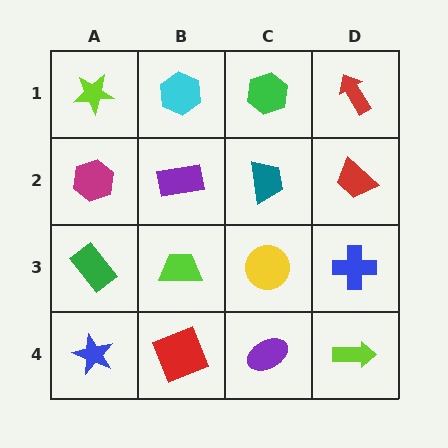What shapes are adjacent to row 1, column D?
A red trapezoid (row 2, column D), a green hexagon (row 1, column C).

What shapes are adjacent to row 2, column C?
A green hexagon (row 1, column C), a yellow circle (row 3, column C), a purple rectangle (row 2, column B), a red trapezoid (row 2, column D).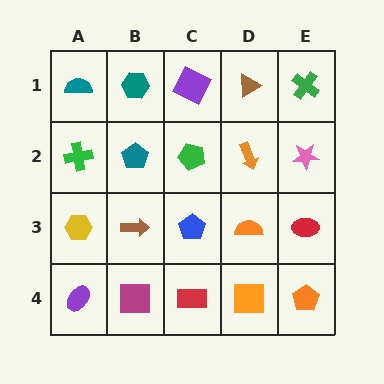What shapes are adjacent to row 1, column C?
A green pentagon (row 2, column C), a teal hexagon (row 1, column B), a brown triangle (row 1, column D).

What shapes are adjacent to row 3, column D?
An orange arrow (row 2, column D), an orange square (row 4, column D), a blue pentagon (row 3, column C), a red ellipse (row 3, column E).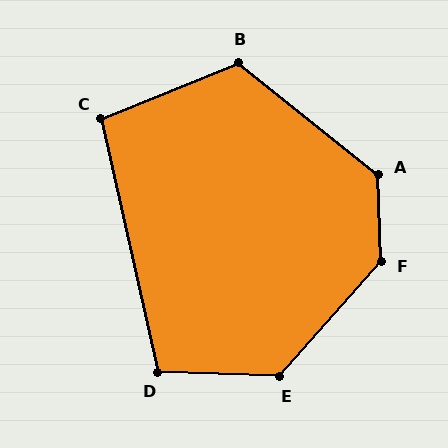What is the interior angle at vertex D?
Approximately 105 degrees (obtuse).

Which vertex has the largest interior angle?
F, at approximately 136 degrees.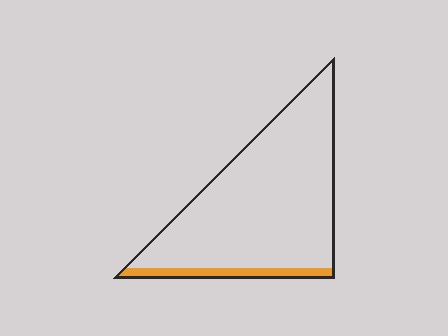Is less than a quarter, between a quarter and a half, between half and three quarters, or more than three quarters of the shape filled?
Less than a quarter.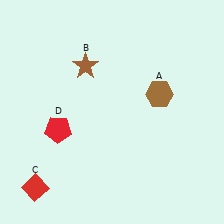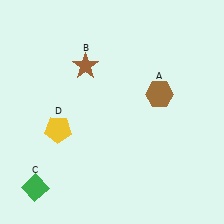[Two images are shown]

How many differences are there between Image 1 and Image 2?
There are 2 differences between the two images.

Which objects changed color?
C changed from red to green. D changed from red to yellow.